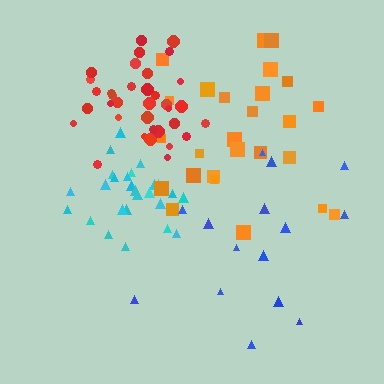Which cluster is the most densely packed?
Red.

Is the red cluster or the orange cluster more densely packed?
Red.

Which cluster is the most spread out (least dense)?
Blue.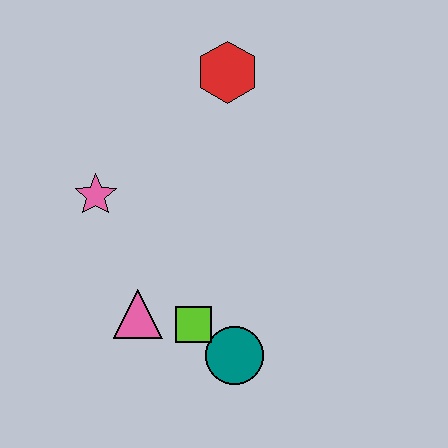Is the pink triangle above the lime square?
Yes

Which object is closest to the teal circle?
The lime square is closest to the teal circle.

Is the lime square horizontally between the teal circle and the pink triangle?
Yes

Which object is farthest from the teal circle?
The red hexagon is farthest from the teal circle.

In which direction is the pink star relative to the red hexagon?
The pink star is to the left of the red hexagon.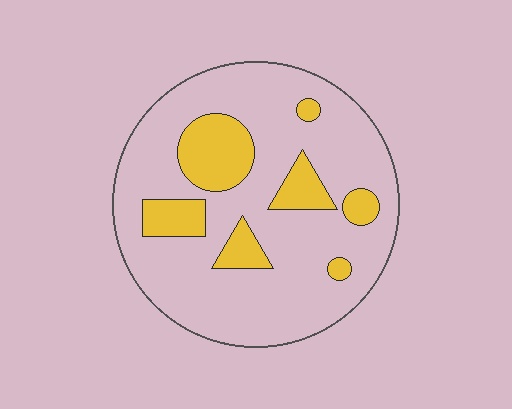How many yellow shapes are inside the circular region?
7.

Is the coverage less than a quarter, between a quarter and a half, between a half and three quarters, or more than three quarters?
Less than a quarter.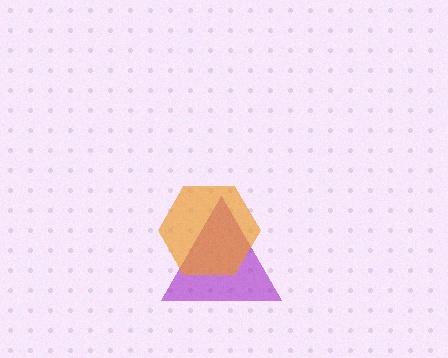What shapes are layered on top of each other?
The layered shapes are: a purple triangle, an orange hexagon.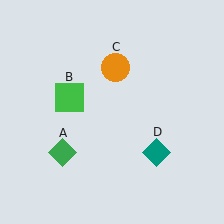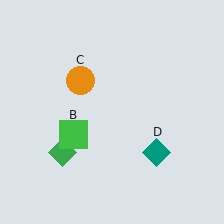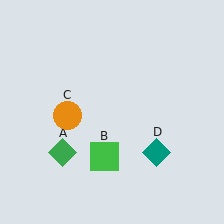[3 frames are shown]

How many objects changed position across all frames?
2 objects changed position: green square (object B), orange circle (object C).